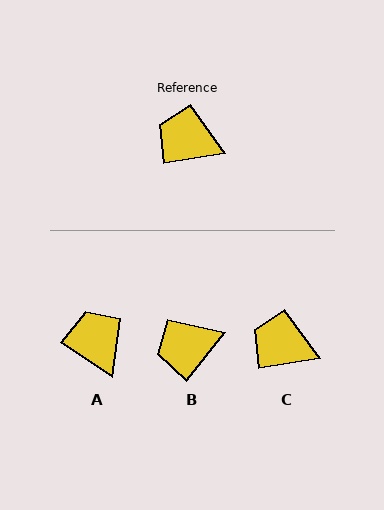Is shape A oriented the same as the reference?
No, it is off by about 44 degrees.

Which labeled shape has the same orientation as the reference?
C.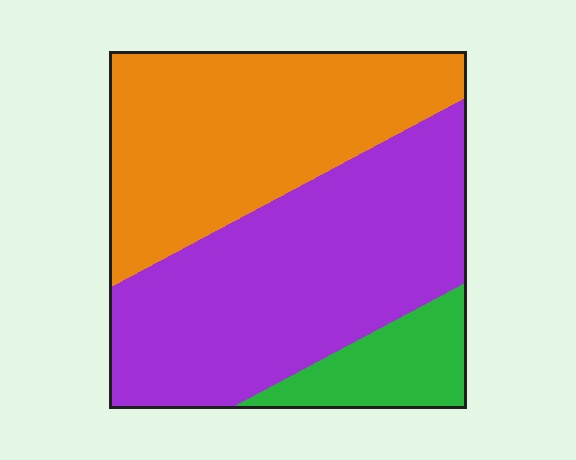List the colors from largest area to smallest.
From largest to smallest: purple, orange, green.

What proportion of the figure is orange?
Orange takes up about two fifths (2/5) of the figure.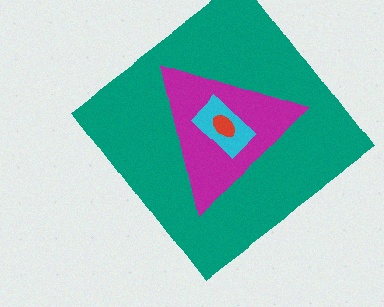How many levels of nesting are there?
4.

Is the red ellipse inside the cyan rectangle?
Yes.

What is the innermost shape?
The red ellipse.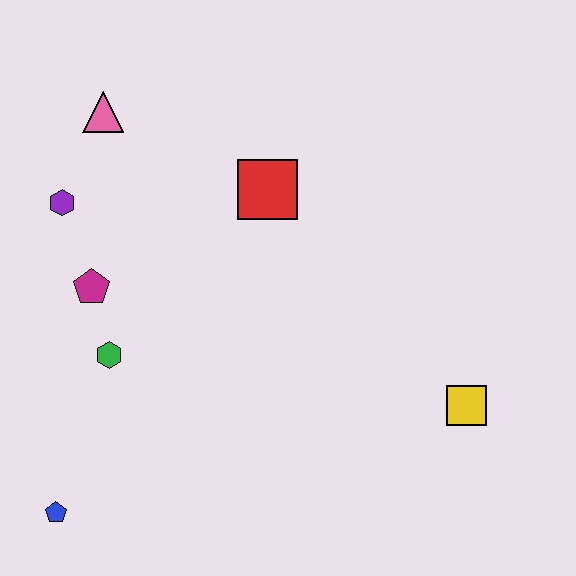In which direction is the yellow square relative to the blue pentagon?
The yellow square is to the right of the blue pentagon.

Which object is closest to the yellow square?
The red square is closest to the yellow square.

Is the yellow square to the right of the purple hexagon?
Yes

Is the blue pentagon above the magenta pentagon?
No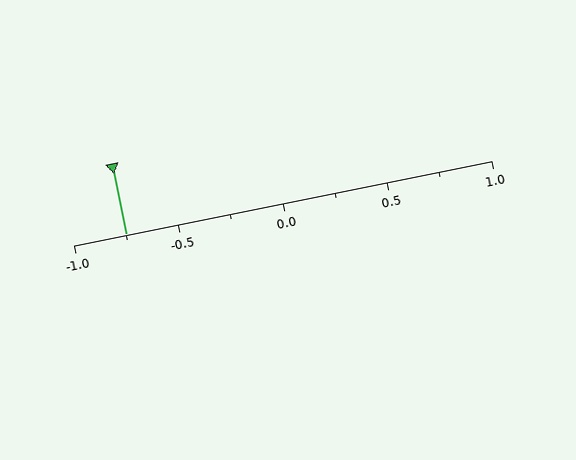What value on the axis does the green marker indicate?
The marker indicates approximately -0.75.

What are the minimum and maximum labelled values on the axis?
The axis runs from -1.0 to 1.0.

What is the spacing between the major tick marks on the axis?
The major ticks are spaced 0.5 apart.